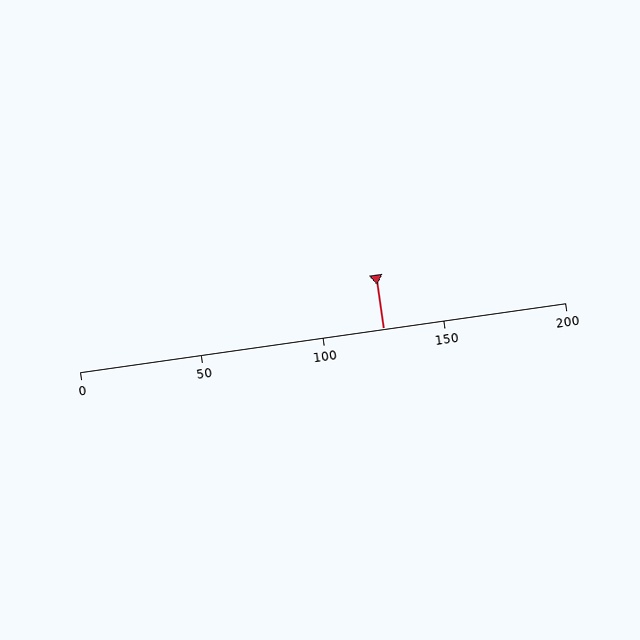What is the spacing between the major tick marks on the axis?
The major ticks are spaced 50 apart.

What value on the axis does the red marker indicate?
The marker indicates approximately 125.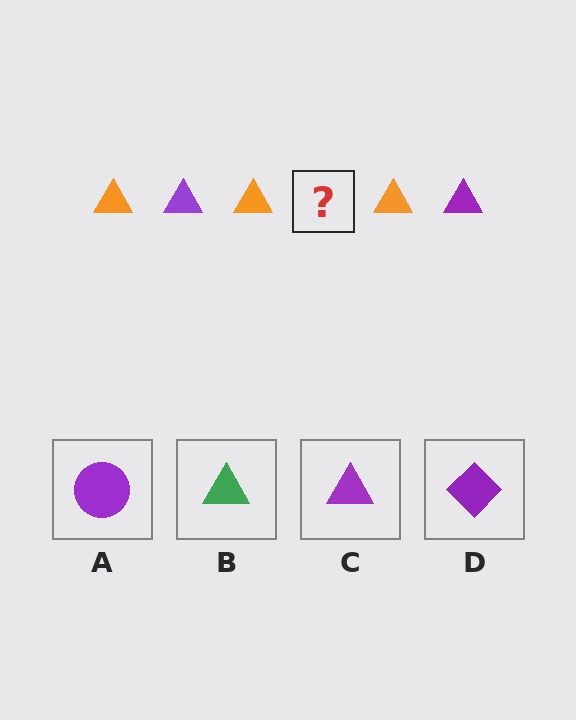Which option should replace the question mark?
Option C.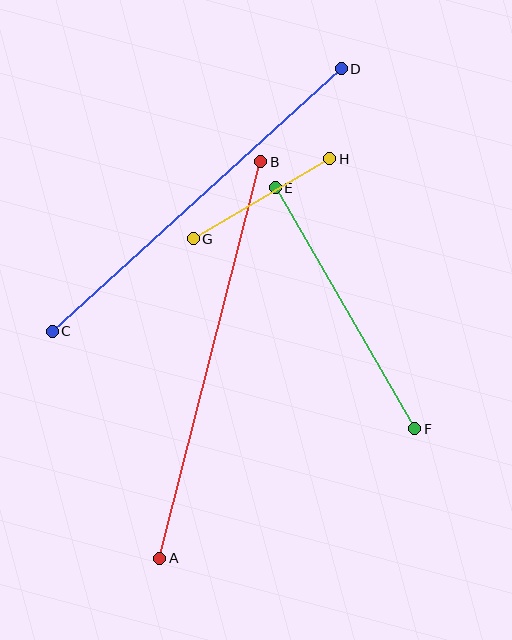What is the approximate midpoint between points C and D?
The midpoint is at approximately (197, 200) pixels.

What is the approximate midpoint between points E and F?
The midpoint is at approximately (345, 308) pixels.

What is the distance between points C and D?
The distance is approximately 391 pixels.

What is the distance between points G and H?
The distance is approximately 158 pixels.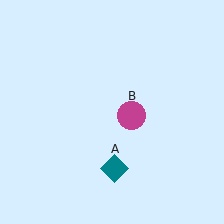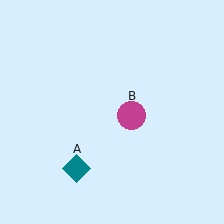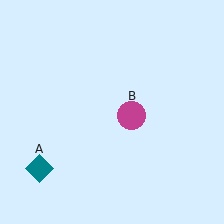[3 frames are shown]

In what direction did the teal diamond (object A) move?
The teal diamond (object A) moved left.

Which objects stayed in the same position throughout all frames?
Magenta circle (object B) remained stationary.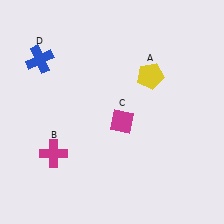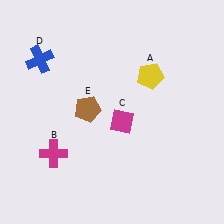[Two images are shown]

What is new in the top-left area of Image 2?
A brown pentagon (E) was added in the top-left area of Image 2.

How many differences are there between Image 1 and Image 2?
There is 1 difference between the two images.